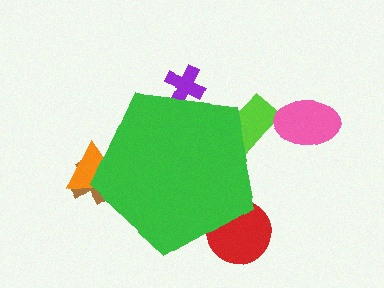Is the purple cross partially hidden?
Yes, the purple cross is partially hidden behind the green pentagon.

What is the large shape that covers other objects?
A green pentagon.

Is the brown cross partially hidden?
Yes, the brown cross is partially hidden behind the green pentagon.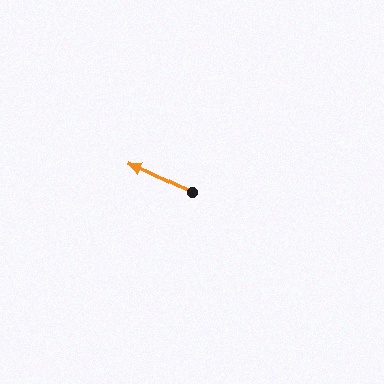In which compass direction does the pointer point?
Northwest.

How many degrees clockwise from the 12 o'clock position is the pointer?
Approximately 296 degrees.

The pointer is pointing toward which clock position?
Roughly 10 o'clock.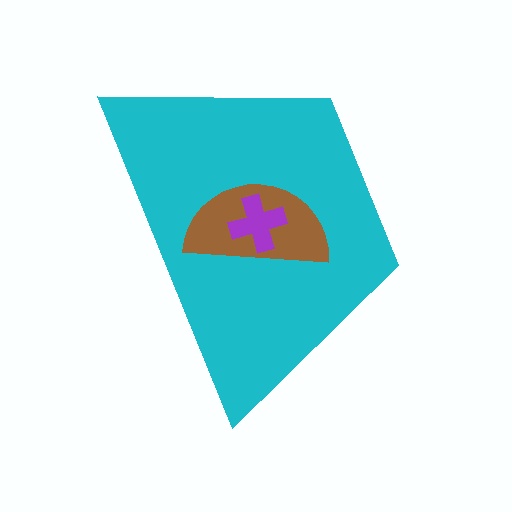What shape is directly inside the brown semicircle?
The purple cross.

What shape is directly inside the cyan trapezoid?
The brown semicircle.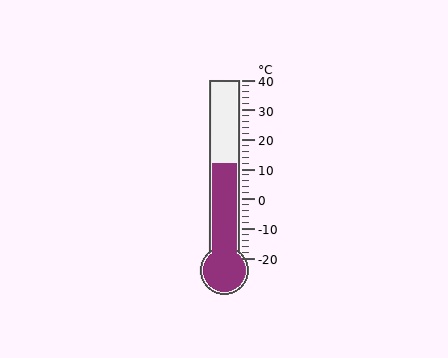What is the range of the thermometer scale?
The thermometer scale ranges from -20°C to 40°C.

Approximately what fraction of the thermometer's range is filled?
The thermometer is filled to approximately 55% of its range.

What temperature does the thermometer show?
The thermometer shows approximately 12°C.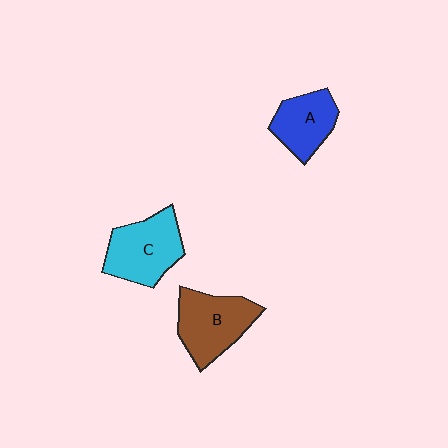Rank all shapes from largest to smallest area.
From largest to smallest: B (brown), C (cyan), A (blue).